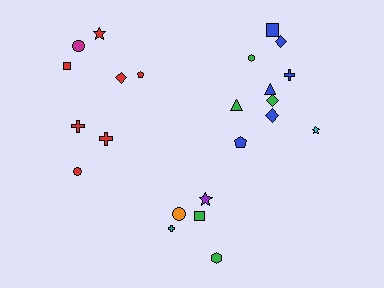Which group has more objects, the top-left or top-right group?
The top-right group.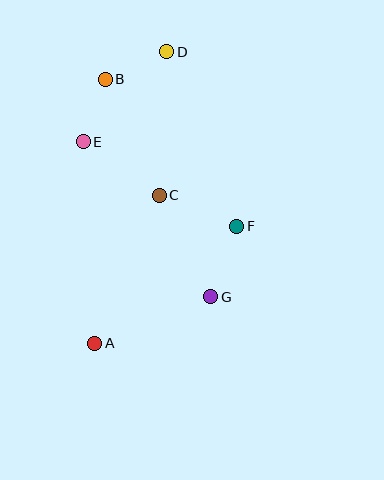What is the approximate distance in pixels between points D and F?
The distance between D and F is approximately 188 pixels.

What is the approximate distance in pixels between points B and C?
The distance between B and C is approximately 128 pixels.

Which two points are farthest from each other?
Points A and D are farthest from each other.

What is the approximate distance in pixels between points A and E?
The distance between A and E is approximately 202 pixels.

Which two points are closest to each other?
Points B and E are closest to each other.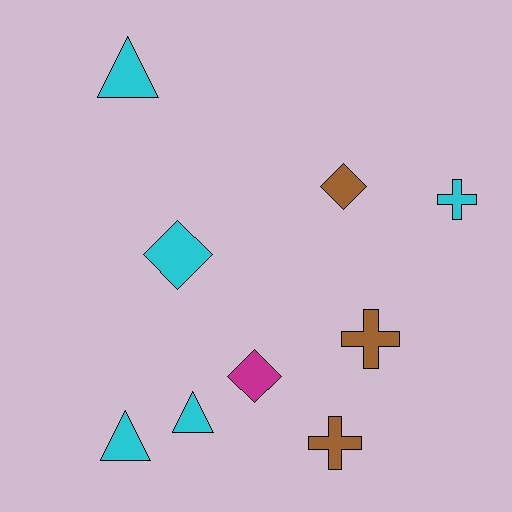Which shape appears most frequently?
Diamond, with 3 objects.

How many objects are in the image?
There are 9 objects.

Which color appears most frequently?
Cyan, with 5 objects.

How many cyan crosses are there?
There is 1 cyan cross.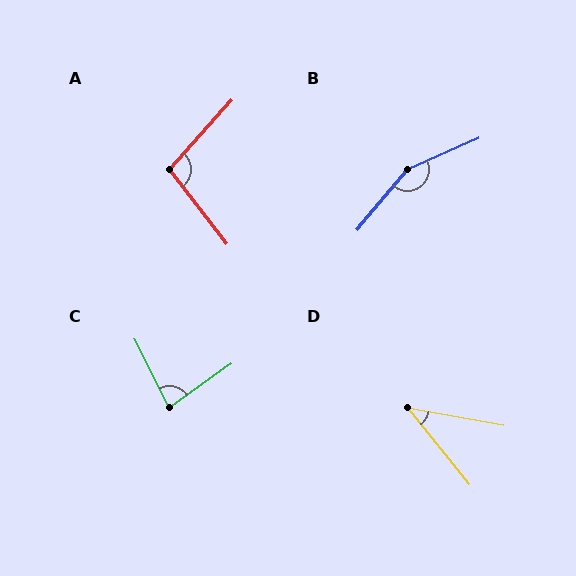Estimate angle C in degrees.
Approximately 82 degrees.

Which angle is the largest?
B, at approximately 154 degrees.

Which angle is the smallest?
D, at approximately 41 degrees.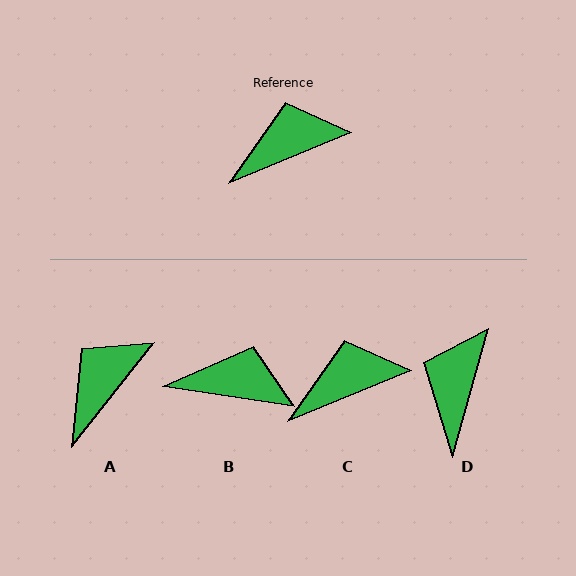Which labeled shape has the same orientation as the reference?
C.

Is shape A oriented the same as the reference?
No, it is off by about 29 degrees.